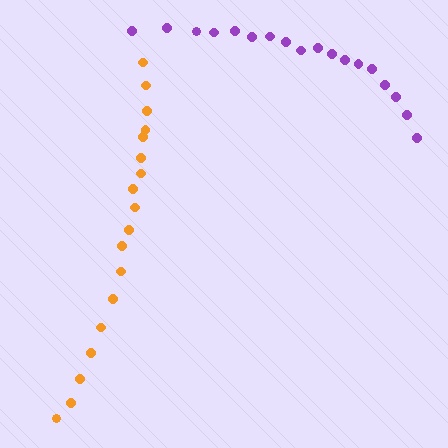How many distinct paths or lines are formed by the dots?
There are 2 distinct paths.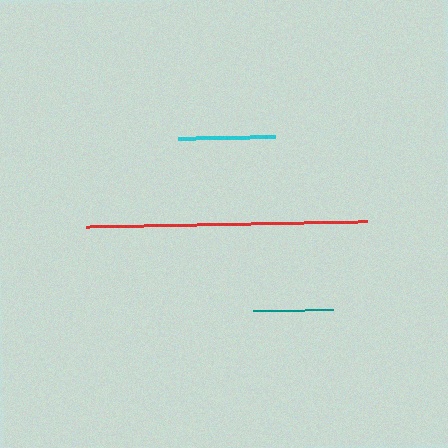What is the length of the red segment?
The red segment is approximately 281 pixels long.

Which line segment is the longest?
The red line is the longest at approximately 281 pixels.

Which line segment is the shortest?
The teal line is the shortest at approximately 81 pixels.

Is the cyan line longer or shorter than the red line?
The red line is longer than the cyan line.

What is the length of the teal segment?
The teal segment is approximately 81 pixels long.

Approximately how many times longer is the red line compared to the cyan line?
The red line is approximately 2.9 times the length of the cyan line.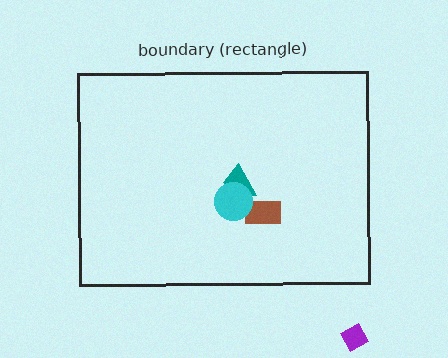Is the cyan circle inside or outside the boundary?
Inside.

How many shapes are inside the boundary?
3 inside, 1 outside.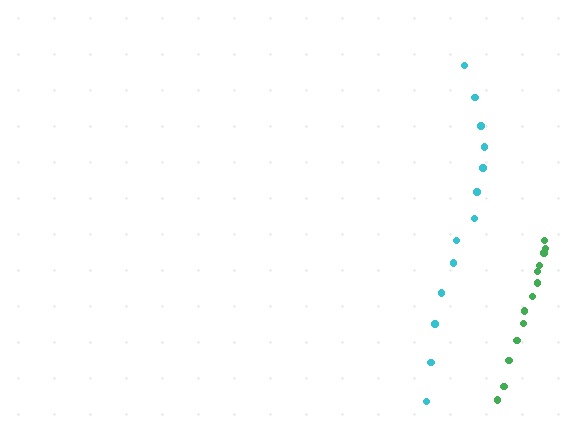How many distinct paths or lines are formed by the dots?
There are 2 distinct paths.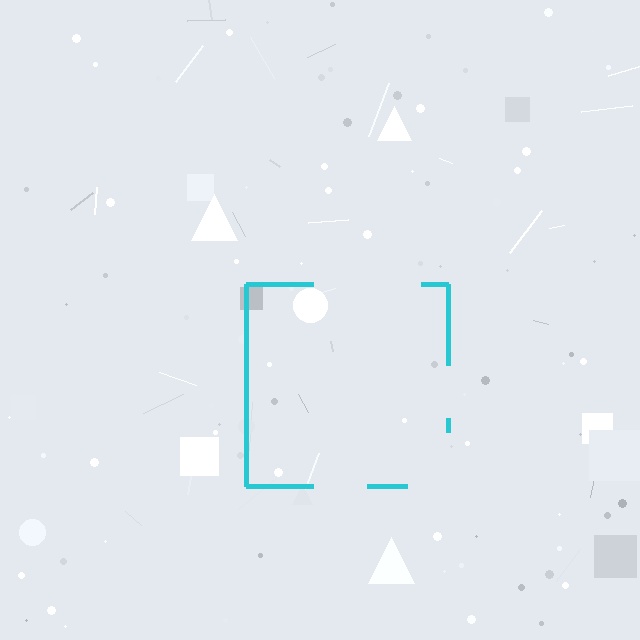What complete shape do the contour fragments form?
The contour fragments form a square.